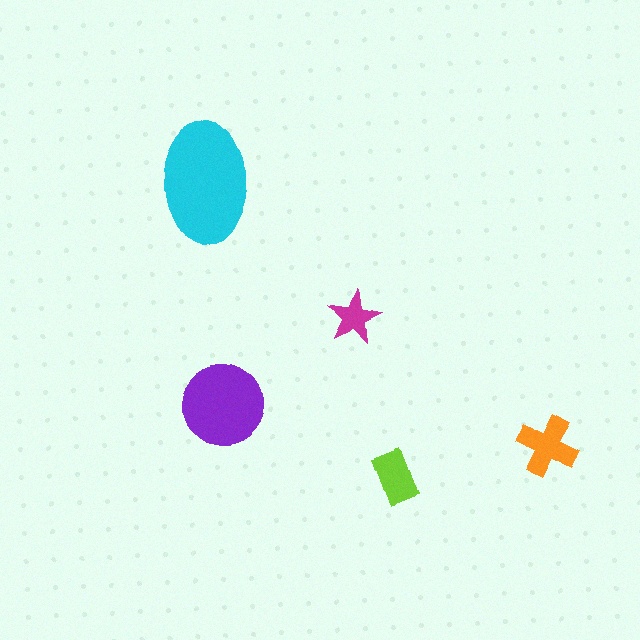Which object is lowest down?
The lime rectangle is bottommost.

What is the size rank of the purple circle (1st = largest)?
2nd.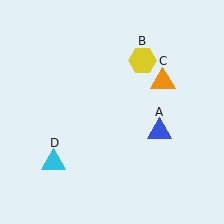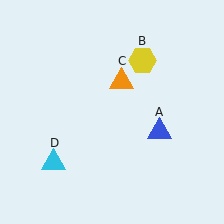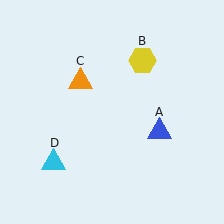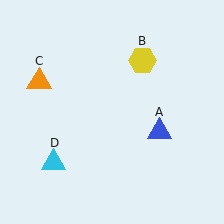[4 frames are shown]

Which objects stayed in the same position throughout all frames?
Blue triangle (object A) and yellow hexagon (object B) and cyan triangle (object D) remained stationary.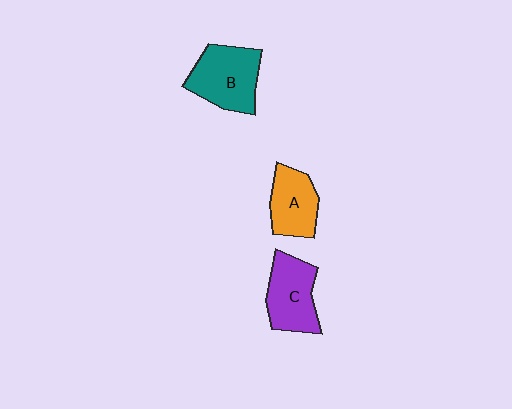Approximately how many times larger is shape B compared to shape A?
Approximately 1.3 times.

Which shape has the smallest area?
Shape A (orange).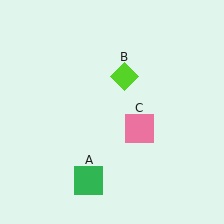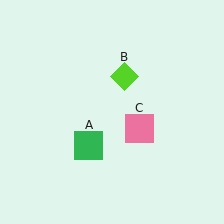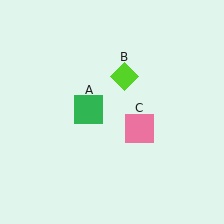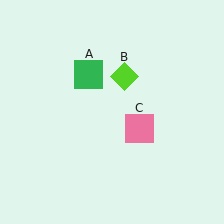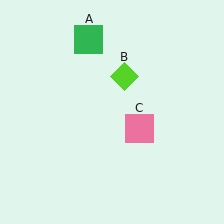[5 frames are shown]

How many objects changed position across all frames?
1 object changed position: green square (object A).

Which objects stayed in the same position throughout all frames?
Lime diamond (object B) and pink square (object C) remained stationary.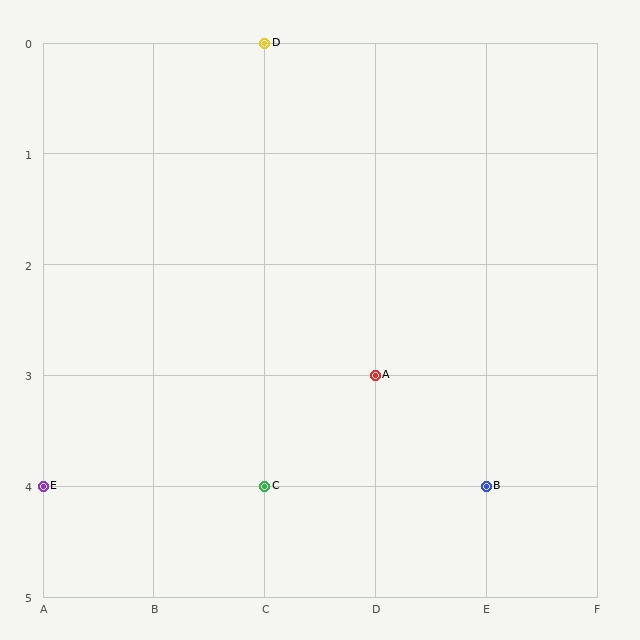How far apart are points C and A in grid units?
Points C and A are 1 column and 1 row apart (about 1.4 grid units diagonally).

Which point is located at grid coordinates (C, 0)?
Point D is at (C, 0).